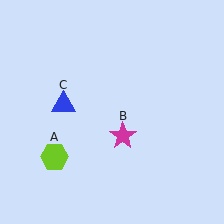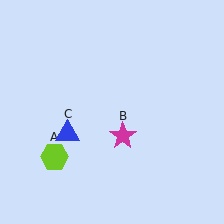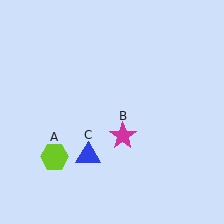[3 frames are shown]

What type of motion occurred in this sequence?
The blue triangle (object C) rotated counterclockwise around the center of the scene.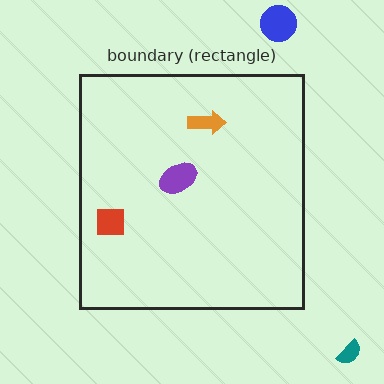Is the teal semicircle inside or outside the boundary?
Outside.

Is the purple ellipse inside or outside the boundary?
Inside.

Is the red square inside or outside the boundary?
Inside.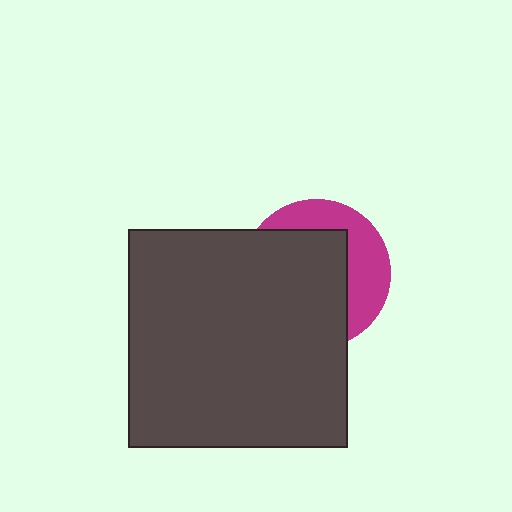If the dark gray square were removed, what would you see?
You would see the complete magenta circle.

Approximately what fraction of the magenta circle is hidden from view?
Roughly 63% of the magenta circle is hidden behind the dark gray square.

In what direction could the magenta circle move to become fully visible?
The magenta circle could move toward the upper-right. That would shift it out from behind the dark gray square entirely.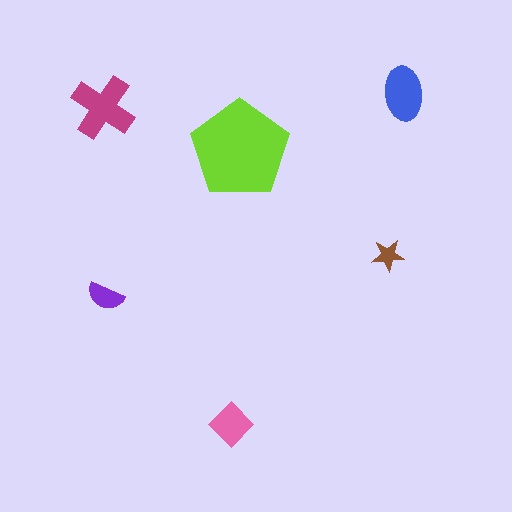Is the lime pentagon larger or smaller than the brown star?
Larger.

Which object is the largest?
The lime pentagon.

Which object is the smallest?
The brown star.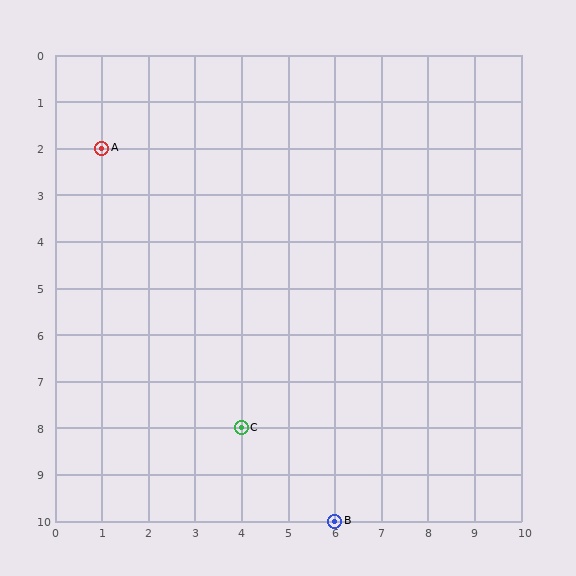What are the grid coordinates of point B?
Point B is at grid coordinates (6, 10).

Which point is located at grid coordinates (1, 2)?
Point A is at (1, 2).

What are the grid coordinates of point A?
Point A is at grid coordinates (1, 2).